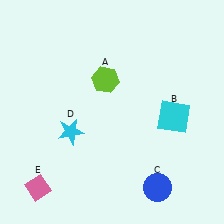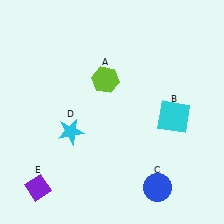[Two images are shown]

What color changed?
The diamond (E) changed from pink in Image 1 to purple in Image 2.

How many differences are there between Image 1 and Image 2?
There is 1 difference between the two images.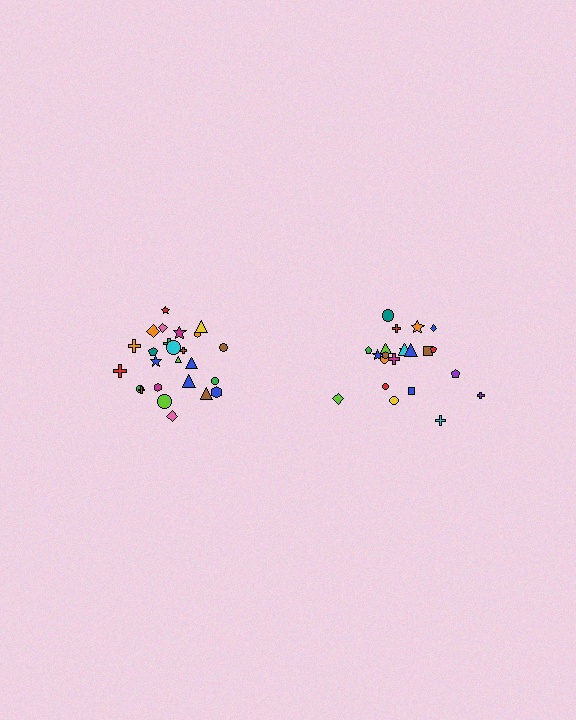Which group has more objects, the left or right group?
The left group.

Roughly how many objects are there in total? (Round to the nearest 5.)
Roughly 45 objects in total.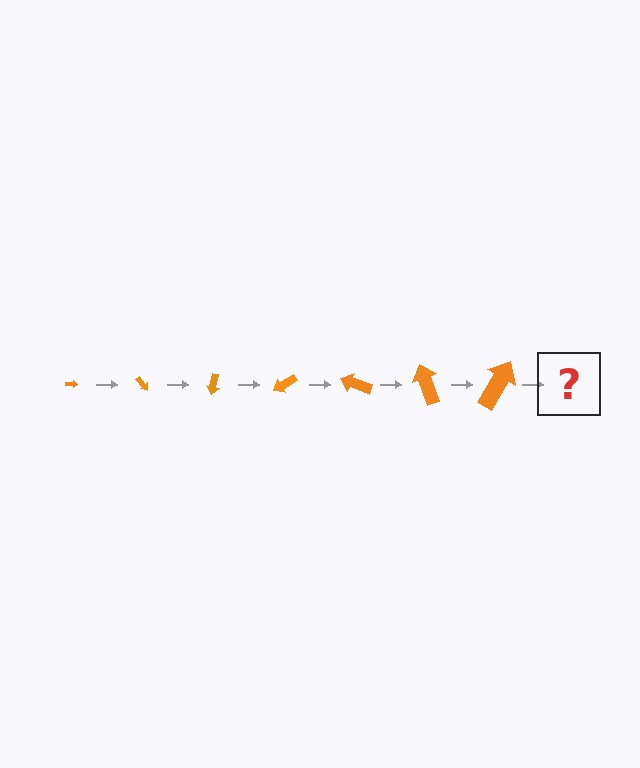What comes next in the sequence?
The next element should be an arrow, larger than the previous one and rotated 350 degrees from the start.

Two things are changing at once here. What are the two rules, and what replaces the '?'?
The two rules are that the arrow grows larger each step and it rotates 50 degrees each step. The '?' should be an arrow, larger than the previous one and rotated 350 degrees from the start.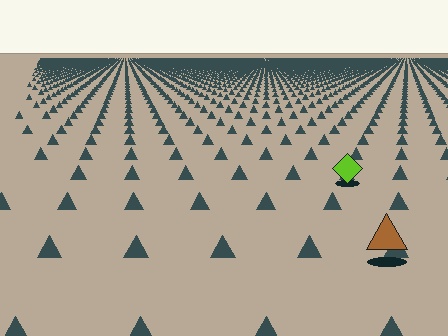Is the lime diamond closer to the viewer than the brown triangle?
No. The brown triangle is closer — you can tell from the texture gradient: the ground texture is coarser near it.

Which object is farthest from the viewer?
The lime diamond is farthest from the viewer. It appears smaller and the ground texture around it is denser.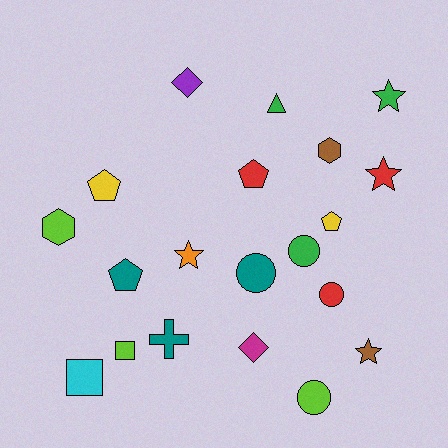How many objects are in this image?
There are 20 objects.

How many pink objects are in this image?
There are no pink objects.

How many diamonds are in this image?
There are 2 diamonds.